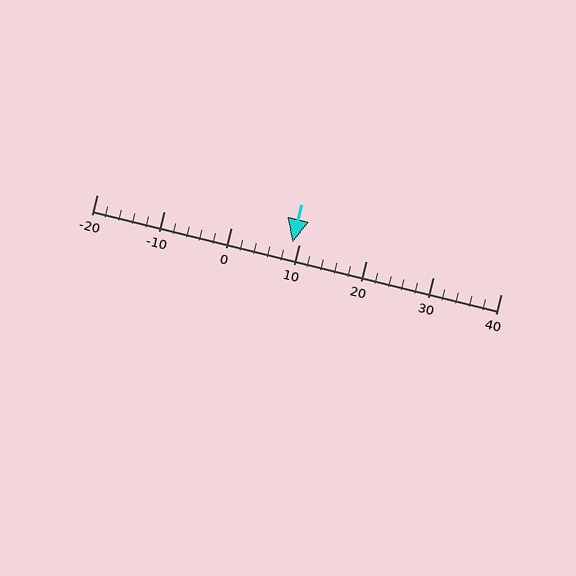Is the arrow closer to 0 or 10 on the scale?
The arrow is closer to 10.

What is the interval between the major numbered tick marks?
The major tick marks are spaced 10 units apart.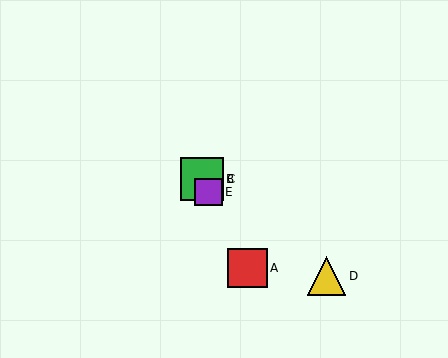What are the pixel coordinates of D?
Object D is at (326, 276).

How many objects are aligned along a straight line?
4 objects (A, B, C, E) are aligned along a straight line.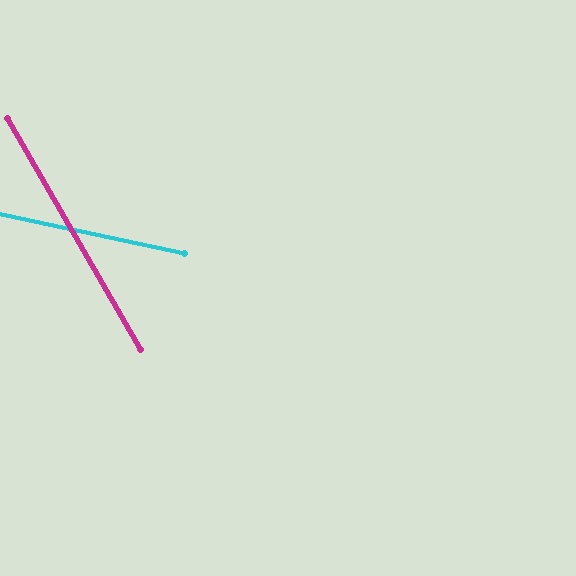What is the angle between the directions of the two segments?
Approximately 48 degrees.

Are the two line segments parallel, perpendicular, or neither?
Neither parallel nor perpendicular — they differ by about 48°.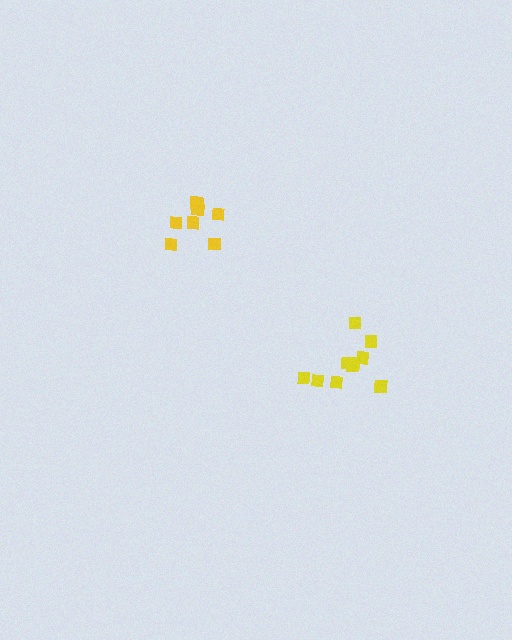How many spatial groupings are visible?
There are 2 spatial groupings.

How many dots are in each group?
Group 1: 8 dots, Group 2: 11 dots (19 total).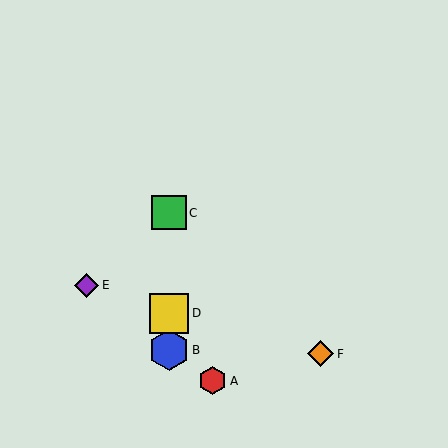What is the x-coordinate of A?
Object A is at x≈213.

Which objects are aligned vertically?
Objects B, C, D are aligned vertically.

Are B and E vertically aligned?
No, B is at x≈169 and E is at x≈87.